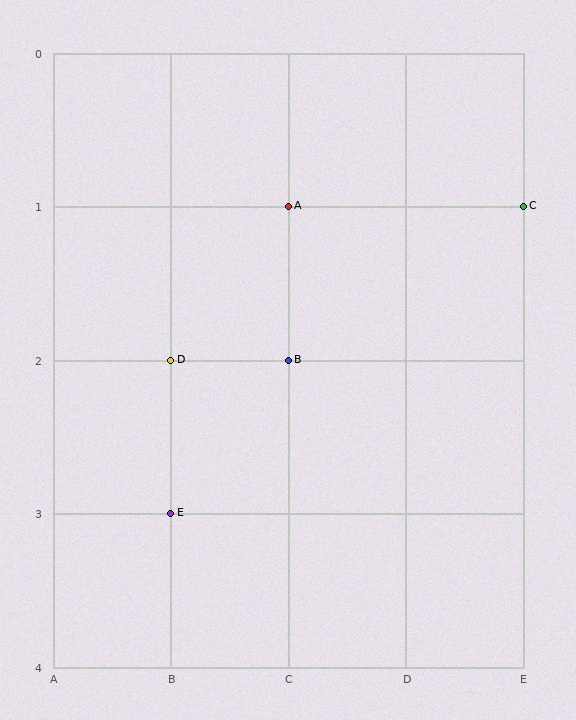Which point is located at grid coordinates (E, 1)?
Point C is at (E, 1).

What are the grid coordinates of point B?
Point B is at grid coordinates (C, 2).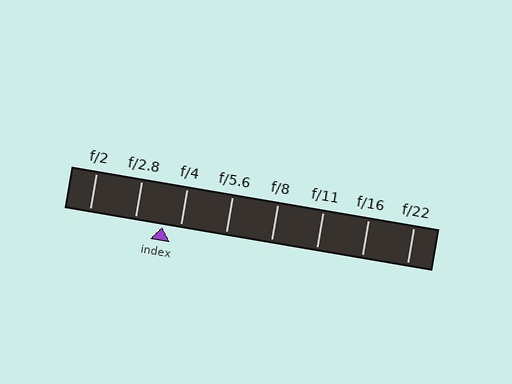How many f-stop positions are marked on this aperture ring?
There are 8 f-stop positions marked.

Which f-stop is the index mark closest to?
The index mark is closest to f/4.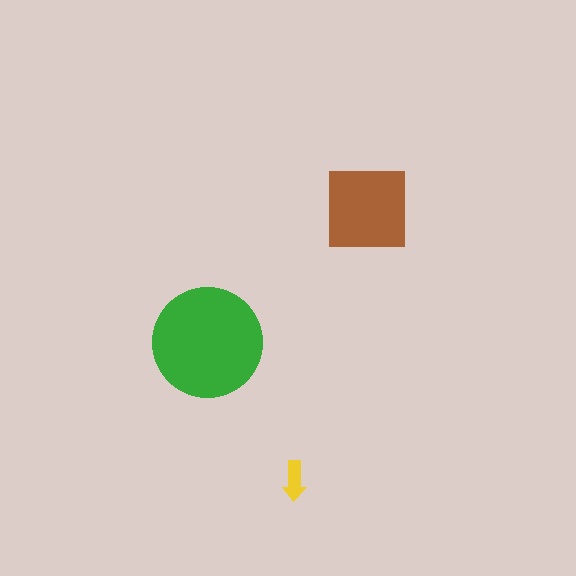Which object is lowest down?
The yellow arrow is bottommost.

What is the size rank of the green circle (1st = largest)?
1st.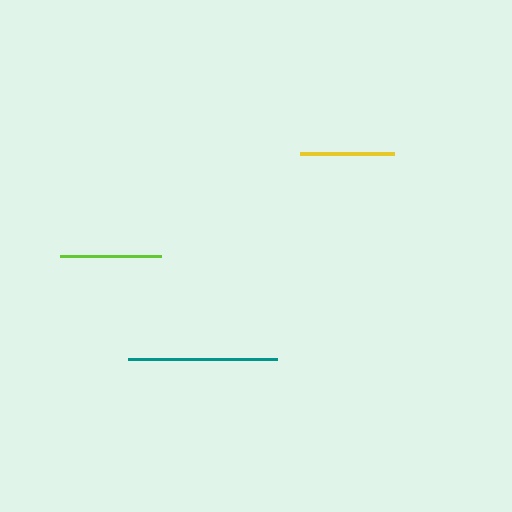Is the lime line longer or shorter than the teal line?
The teal line is longer than the lime line.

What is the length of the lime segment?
The lime segment is approximately 101 pixels long.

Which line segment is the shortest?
The yellow line is the shortest at approximately 94 pixels.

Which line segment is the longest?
The teal line is the longest at approximately 148 pixels.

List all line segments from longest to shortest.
From longest to shortest: teal, lime, yellow.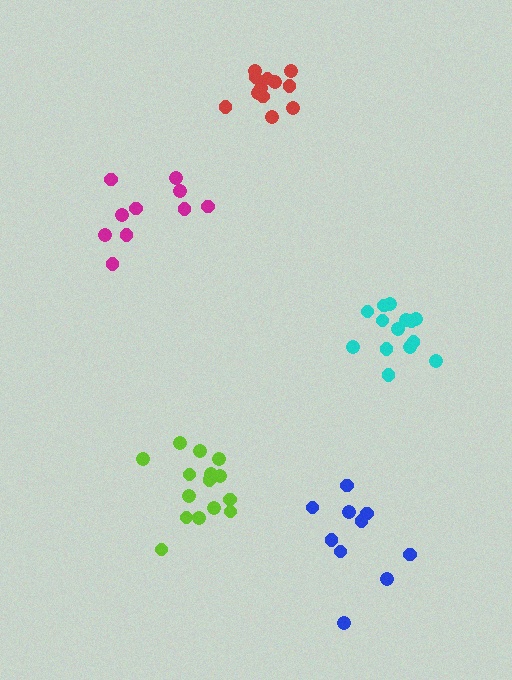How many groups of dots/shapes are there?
There are 5 groups.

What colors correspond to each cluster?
The clusters are colored: magenta, lime, blue, cyan, red.